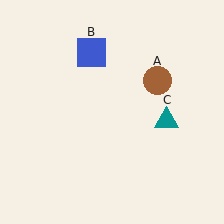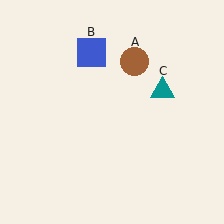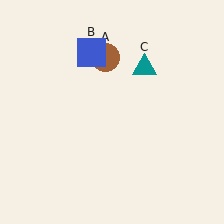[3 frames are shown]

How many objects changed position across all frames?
2 objects changed position: brown circle (object A), teal triangle (object C).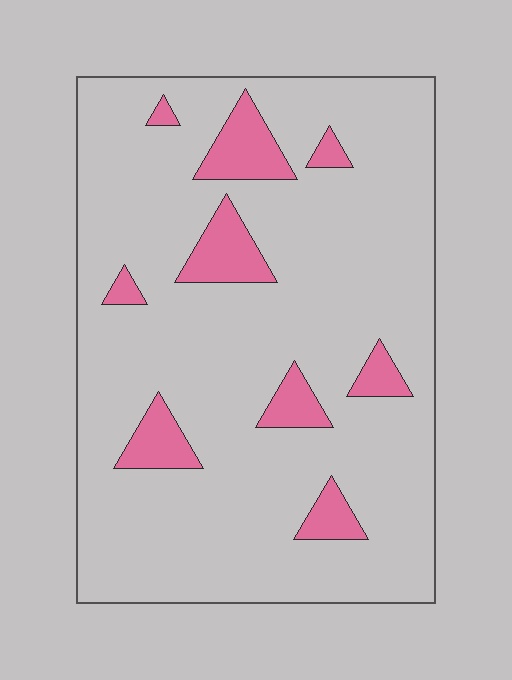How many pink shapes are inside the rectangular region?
9.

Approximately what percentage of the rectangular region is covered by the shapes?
Approximately 10%.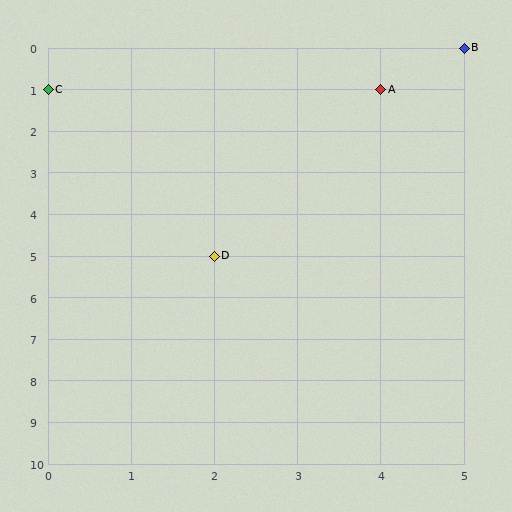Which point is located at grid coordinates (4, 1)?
Point A is at (4, 1).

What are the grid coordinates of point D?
Point D is at grid coordinates (2, 5).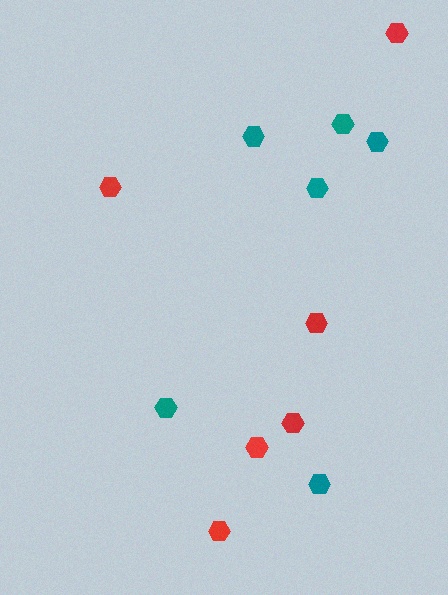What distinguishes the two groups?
There are 2 groups: one group of teal hexagons (6) and one group of red hexagons (6).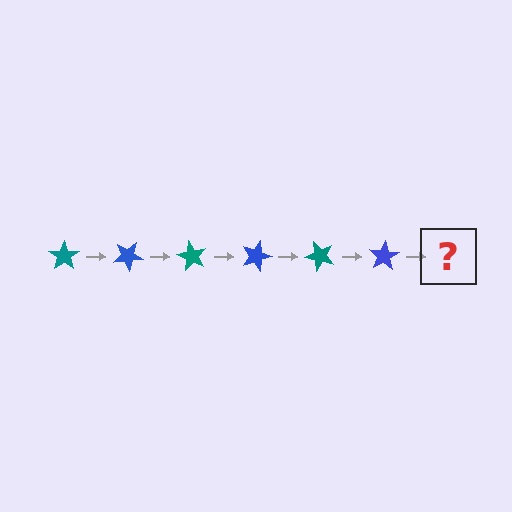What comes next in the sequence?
The next element should be a teal star, rotated 180 degrees from the start.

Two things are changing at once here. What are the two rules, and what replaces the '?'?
The two rules are that it rotates 30 degrees each step and the color cycles through teal and blue. The '?' should be a teal star, rotated 180 degrees from the start.